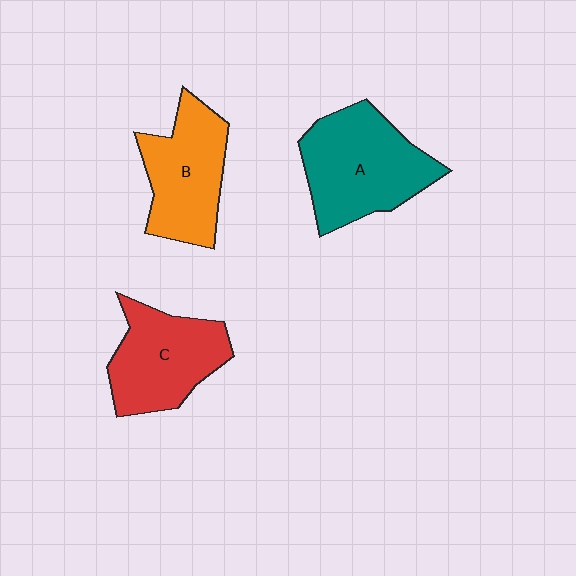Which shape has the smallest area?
Shape B (orange).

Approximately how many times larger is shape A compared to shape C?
Approximately 1.2 times.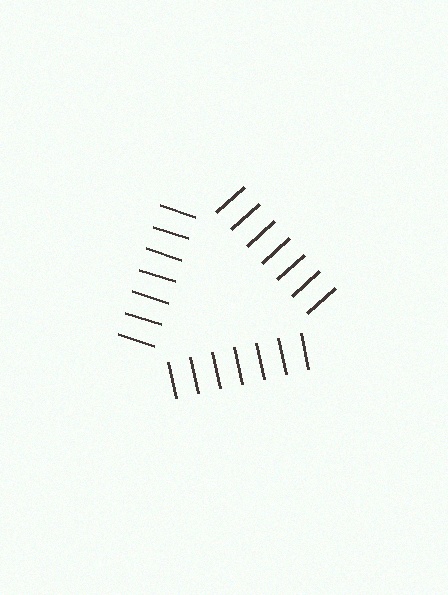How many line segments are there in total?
21 — 7 along each of the 3 edges.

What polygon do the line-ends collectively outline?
An illusory triangle — the line segments terminate on its edges but no continuous stroke is drawn.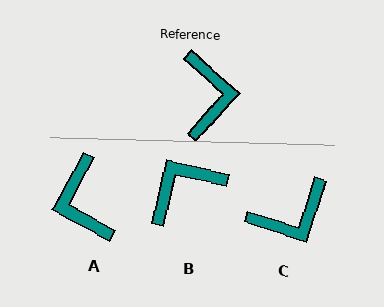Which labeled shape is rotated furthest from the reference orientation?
A, about 167 degrees away.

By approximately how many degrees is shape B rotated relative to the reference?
Approximately 119 degrees counter-clockwise.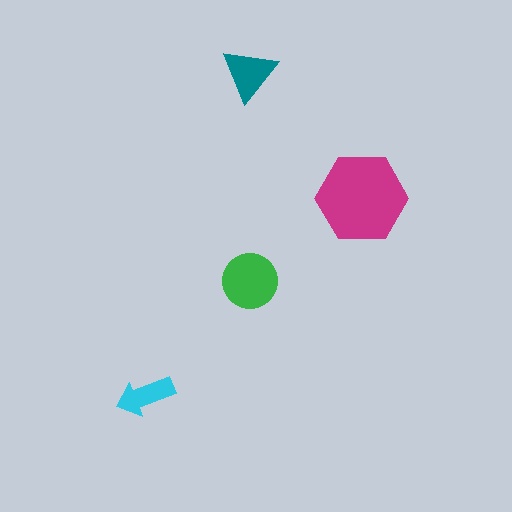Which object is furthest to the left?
The cyan arrow is leftmost.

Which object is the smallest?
The cyan arrow.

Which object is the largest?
The magenta hexagon.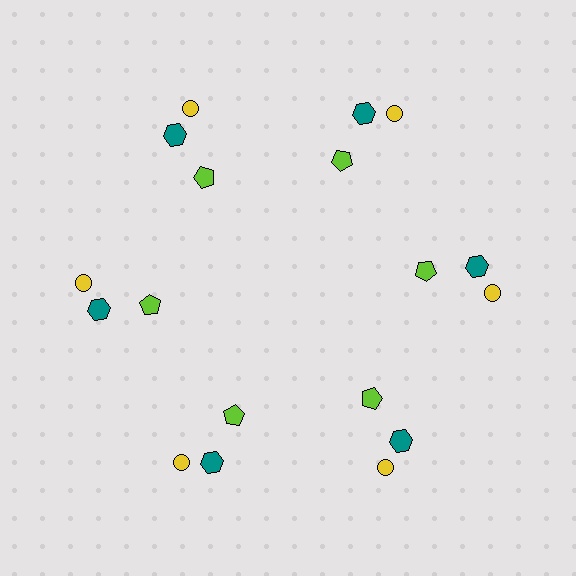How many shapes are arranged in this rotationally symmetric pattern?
There are 18 shapes, arranged in 6 groups of 3.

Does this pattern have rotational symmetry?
Yes, this pattern has 6-fold rotational symmetry. It looks the same after rotating 60 degrees around the center.